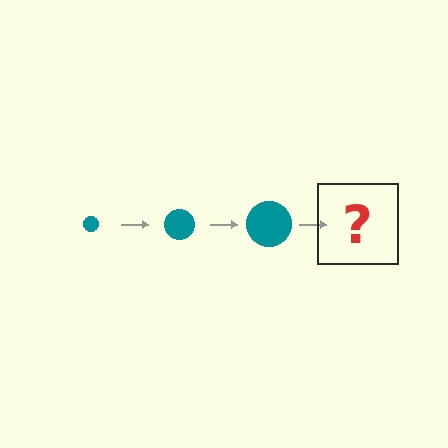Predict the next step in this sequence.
The next step is a teal circle, larger than the previous one.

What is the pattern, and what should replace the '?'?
The pattern is that the circle gets progressively larger each step. The '?' should be a teal circle, larger than the previous one.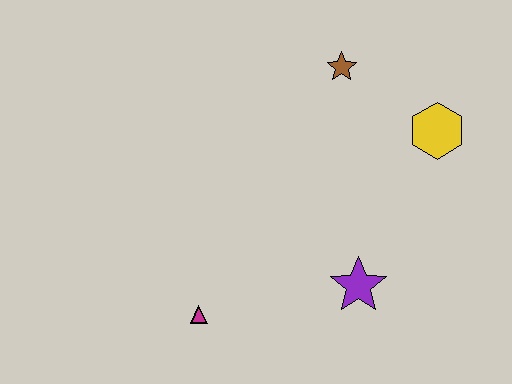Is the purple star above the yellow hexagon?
No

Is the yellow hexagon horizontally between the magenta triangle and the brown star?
No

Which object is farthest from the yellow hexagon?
The magenta triangle is farthest from the yellow hexagon.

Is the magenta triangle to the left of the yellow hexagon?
Yes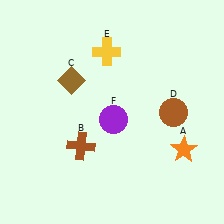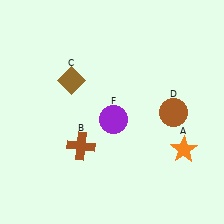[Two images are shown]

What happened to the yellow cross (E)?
The yellow cross (E) was removed in Image 2. It was in the top-left area of Image 1.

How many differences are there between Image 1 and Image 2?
There is 1 difference between the two images.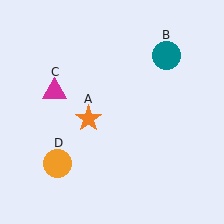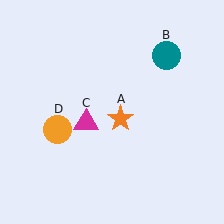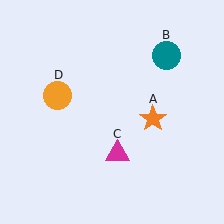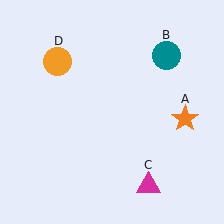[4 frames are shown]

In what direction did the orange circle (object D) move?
The orange circle (object D) moved up.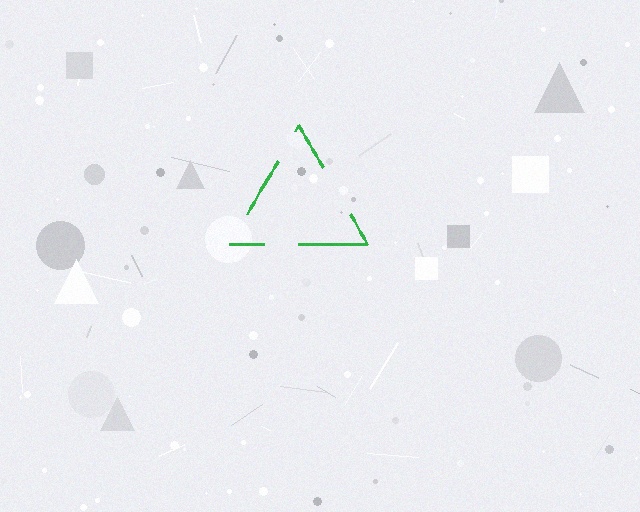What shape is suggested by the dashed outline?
The dashed outline suggests a triangle.